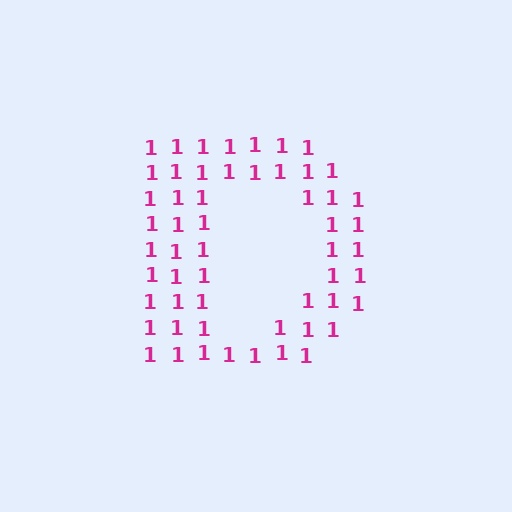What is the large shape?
The large shape is the letter D.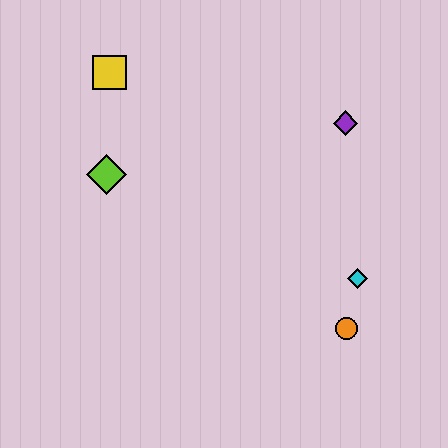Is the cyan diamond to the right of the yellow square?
Yes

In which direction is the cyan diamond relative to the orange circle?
The cyan diamond is above the orange circle.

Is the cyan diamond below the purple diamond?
Yes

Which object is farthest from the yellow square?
The orange circle is farthest from the yellow square.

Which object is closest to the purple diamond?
The cyan diamond is closest to the purple diamond.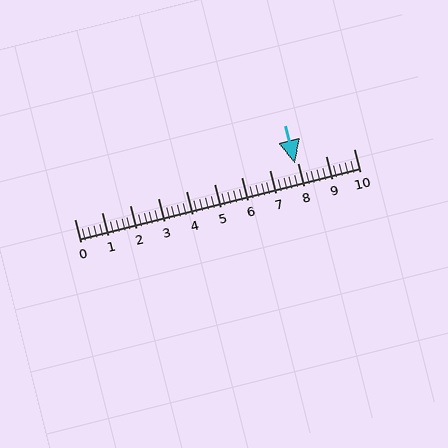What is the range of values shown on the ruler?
The ruler shows values from 0 to 10.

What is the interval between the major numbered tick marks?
The major tick marks are spaced 1 units apart.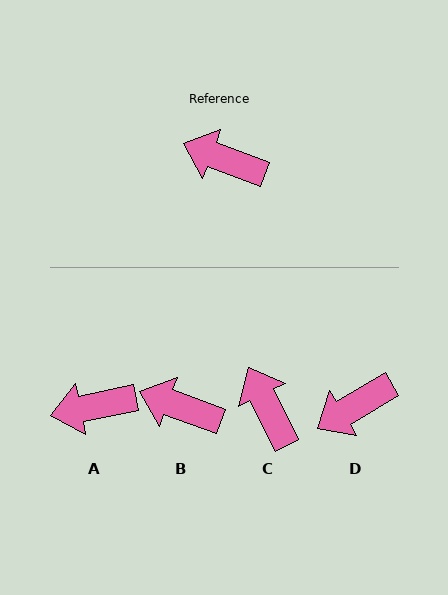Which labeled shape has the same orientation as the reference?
B.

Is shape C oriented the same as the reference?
No, it is off by about 43 degrees.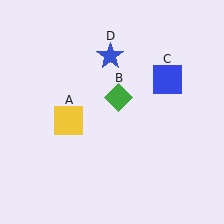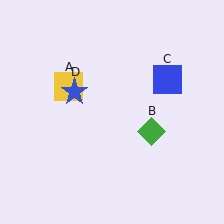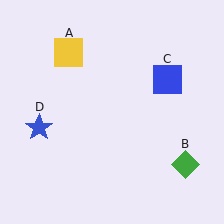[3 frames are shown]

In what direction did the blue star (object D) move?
The blue star (object D) moved down and to the left.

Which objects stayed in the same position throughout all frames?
Blue square (object C) remained stationary.